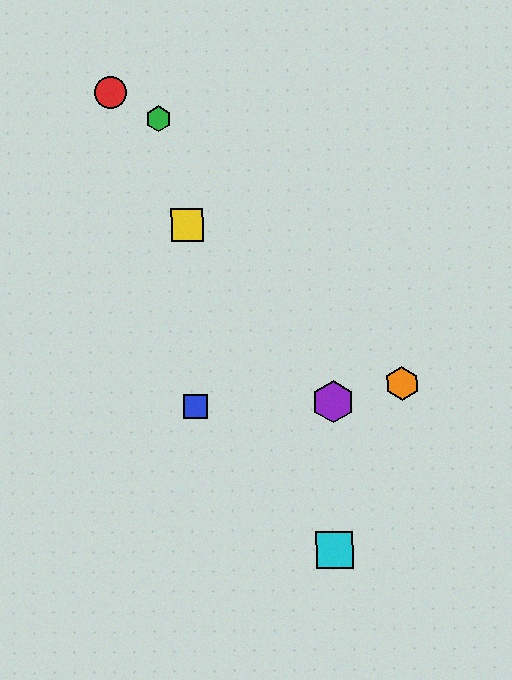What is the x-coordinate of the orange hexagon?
The orange hexagon is at x≈402.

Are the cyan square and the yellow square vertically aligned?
No, the cyan square is at x≈335 and the yellow square is at x≈187.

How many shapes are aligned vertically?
2 shapes (the purple hexagon, the cyan square) are aligned vertically.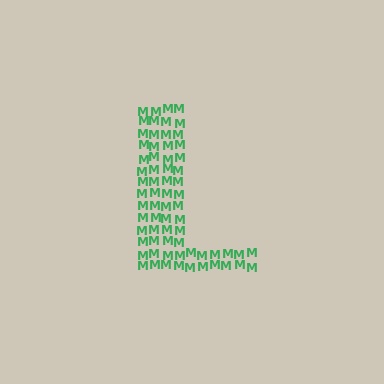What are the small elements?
The small elements are letter M's.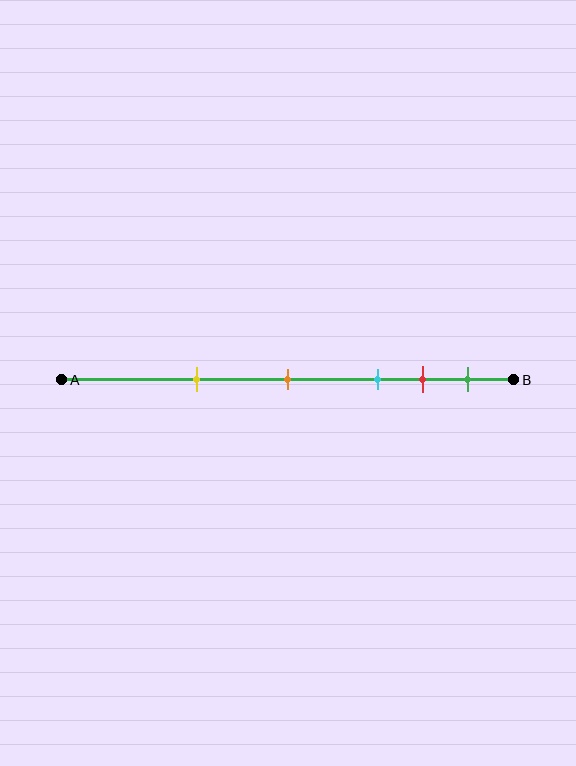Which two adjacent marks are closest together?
The red and green marks are the closest adjacent pair.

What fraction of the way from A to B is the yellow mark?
The yellow mark is approximately 30% (0.3) of the way from A to B.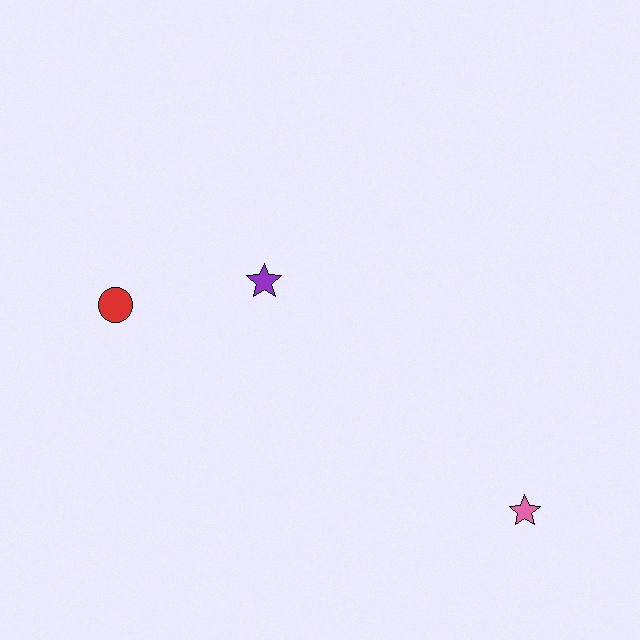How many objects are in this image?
There are 3 objects.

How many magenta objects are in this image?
There are no magenta objects.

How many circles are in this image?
There is 1 circle.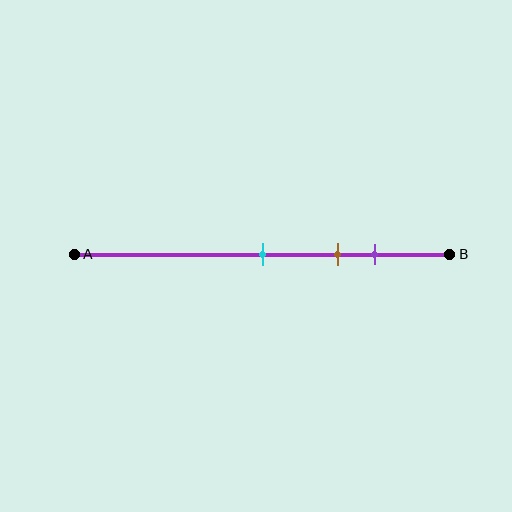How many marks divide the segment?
There are 3 marks dividing the segment.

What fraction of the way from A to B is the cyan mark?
The cyan mark is approximately 50% (0.5) of the way from A to B.